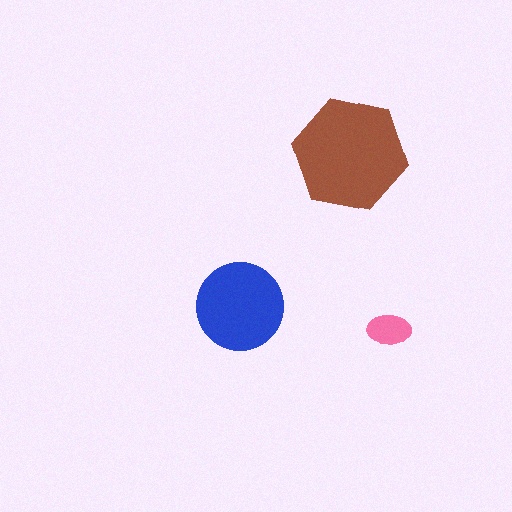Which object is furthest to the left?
The blue circle is leftmost.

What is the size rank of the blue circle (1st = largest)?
2nd.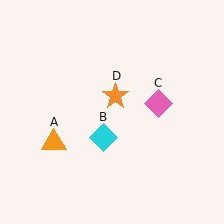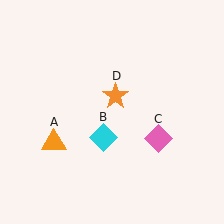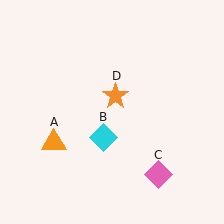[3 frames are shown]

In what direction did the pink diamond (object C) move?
The pink diamond (object C) moved down.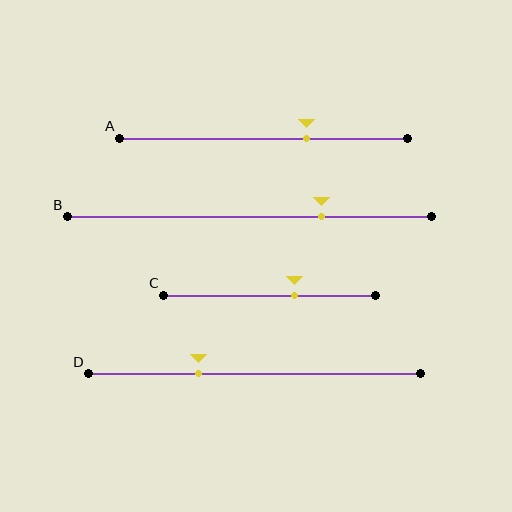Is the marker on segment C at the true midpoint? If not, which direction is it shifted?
No, the marker on segment C is shifted to the right by about 12% of the segment length.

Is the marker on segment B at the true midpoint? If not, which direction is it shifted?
No, the marker on segment B is shifted to the right by about 20% of the segment length.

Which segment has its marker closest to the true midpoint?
Segment C has its marker closest to the true midpoint.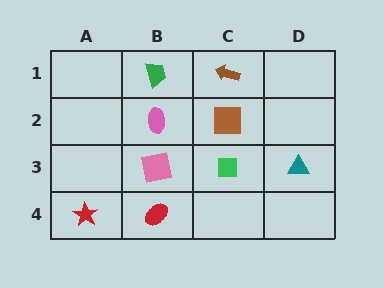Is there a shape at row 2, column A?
No, that cell is empty.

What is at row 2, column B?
A pink ellipse.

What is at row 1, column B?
A green trapezoid.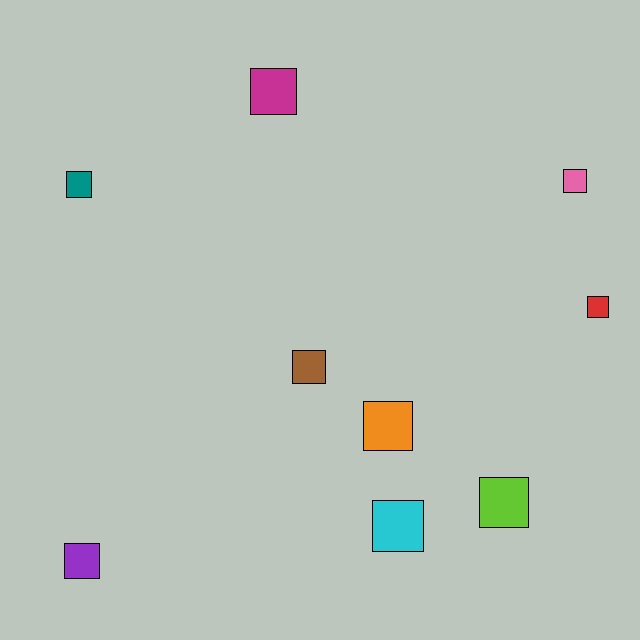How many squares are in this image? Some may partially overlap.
There are 9 squares.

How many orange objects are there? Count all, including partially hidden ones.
There is 1 orange object.